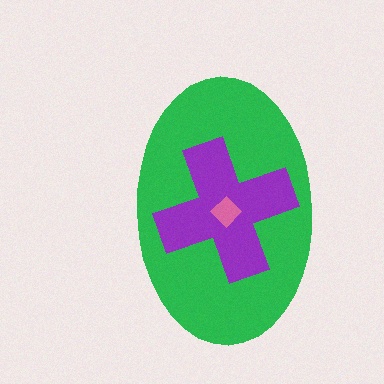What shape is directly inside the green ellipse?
The purple cross.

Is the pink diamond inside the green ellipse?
Yes.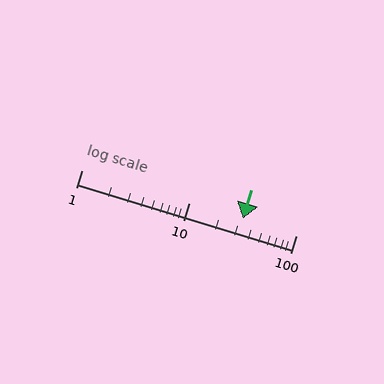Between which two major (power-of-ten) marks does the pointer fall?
The pointer is between 10 and 100.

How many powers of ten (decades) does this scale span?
The scale spans 2 decades, from 1 to 100.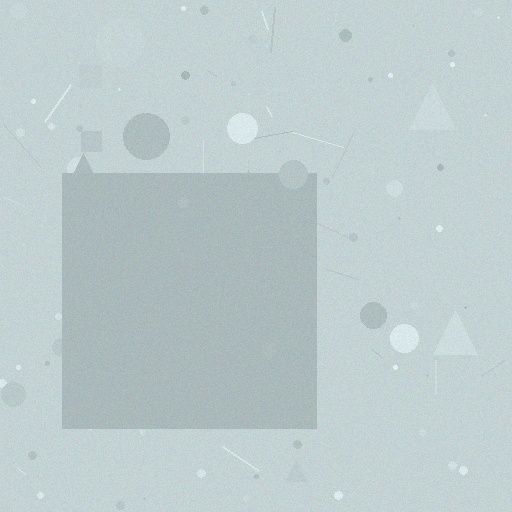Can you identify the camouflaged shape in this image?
The camouflaged shape is a square.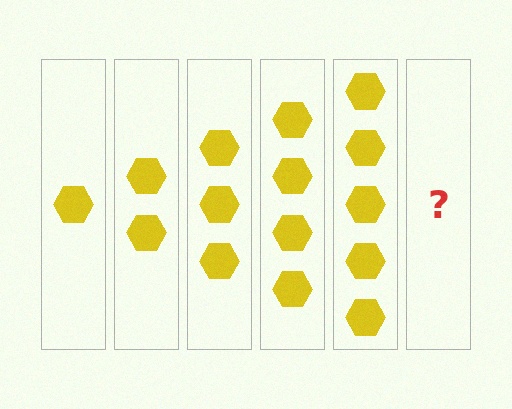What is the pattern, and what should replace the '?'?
The pattern is that each step adds one more hexagon. The '?' should be 6 hexagons.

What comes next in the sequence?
The next element should be 6 hexagons.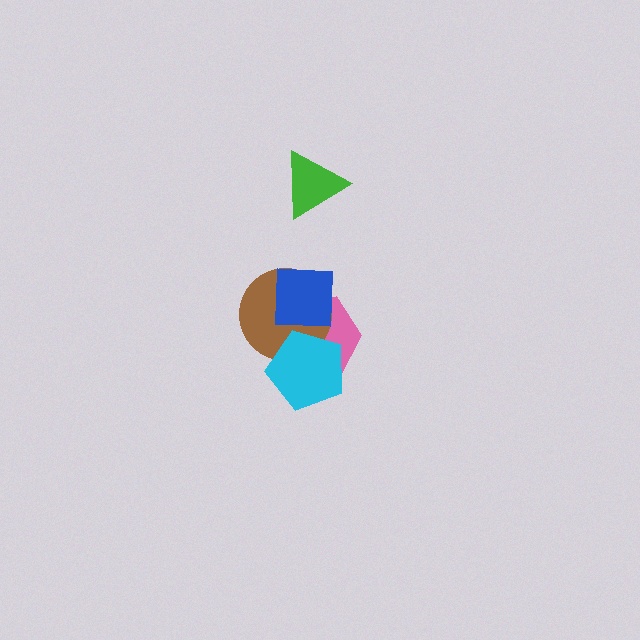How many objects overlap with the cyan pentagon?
3 objects overlap with the cyan pentagon.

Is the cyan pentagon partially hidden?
Yes, it is partially covered by another shape.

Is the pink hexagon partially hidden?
Yes, it is partially covered by another shape.